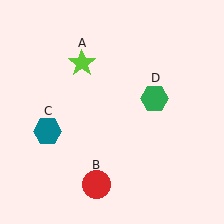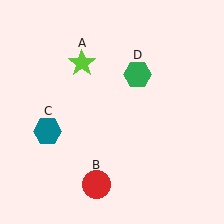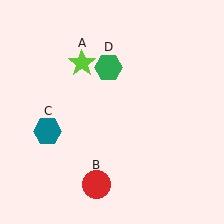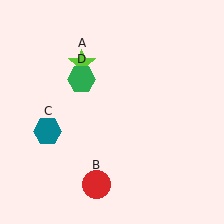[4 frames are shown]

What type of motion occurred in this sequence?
The green hexagon (object D) rotated counterclockwise around the center of the scene.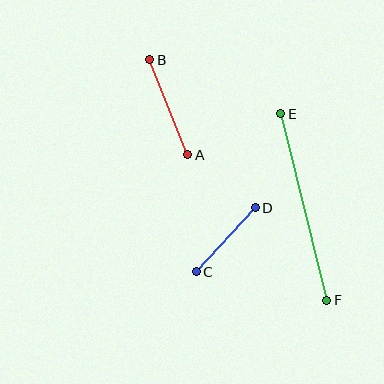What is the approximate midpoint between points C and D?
The midpoint is at approximately (226, 240) pixels.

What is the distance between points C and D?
The distance is approximately 87 pixels.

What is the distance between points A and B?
The distance is approximately 102 pixels.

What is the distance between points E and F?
The distance is approximately 192 pixels.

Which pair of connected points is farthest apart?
Points E and F are farthest apart.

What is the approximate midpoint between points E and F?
The midpoint is at approximately (304, 207) pixels.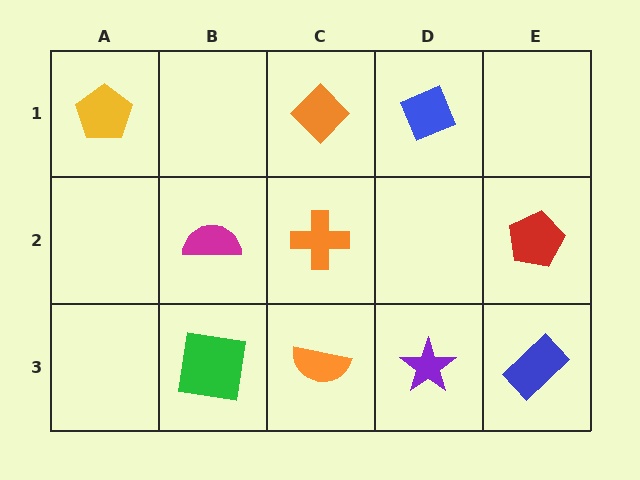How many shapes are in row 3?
4 shapes.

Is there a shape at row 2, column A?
No, that cell is empty.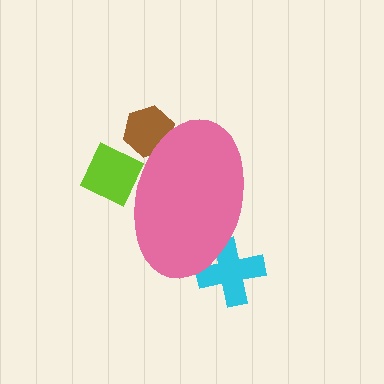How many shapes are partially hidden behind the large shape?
3 shapes are partially hidden.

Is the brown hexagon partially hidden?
Yes, the brown hexagon is partially hidden behind the pink ellipse.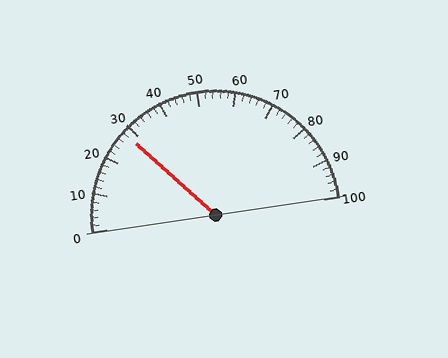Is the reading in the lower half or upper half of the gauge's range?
The reading is in the lower half of the range (0 to 100).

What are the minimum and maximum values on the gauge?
The gauge ranges from 0 to 100.